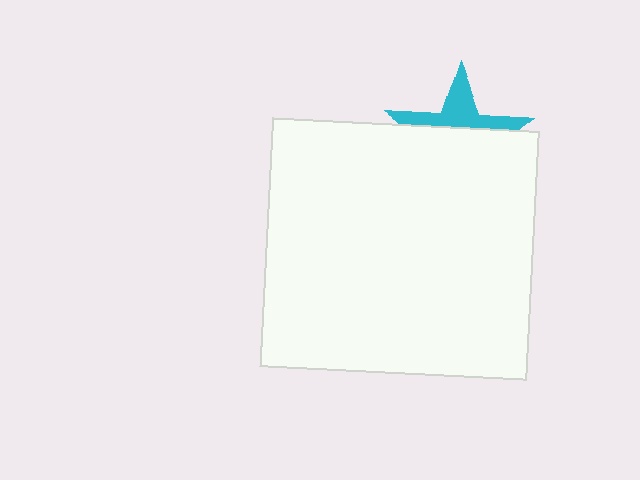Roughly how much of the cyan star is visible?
A small part of it is visible (roughly 36%).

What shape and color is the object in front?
The object in front is a white rectangle.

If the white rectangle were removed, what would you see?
You would see the complete cyan star.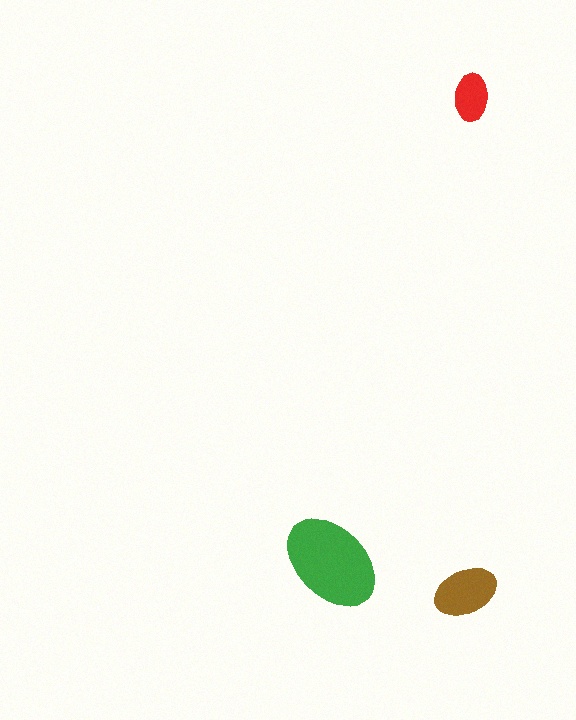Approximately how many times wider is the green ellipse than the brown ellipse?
About 1.5 times wider.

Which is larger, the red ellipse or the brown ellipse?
The brown one.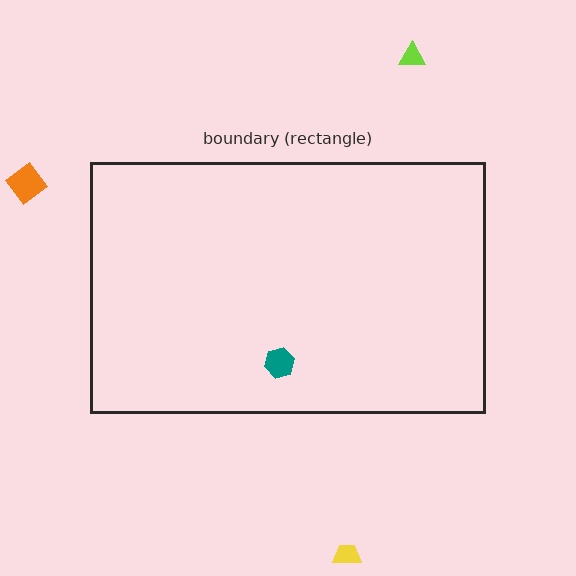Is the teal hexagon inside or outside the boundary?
Inside.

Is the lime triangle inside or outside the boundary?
Outside.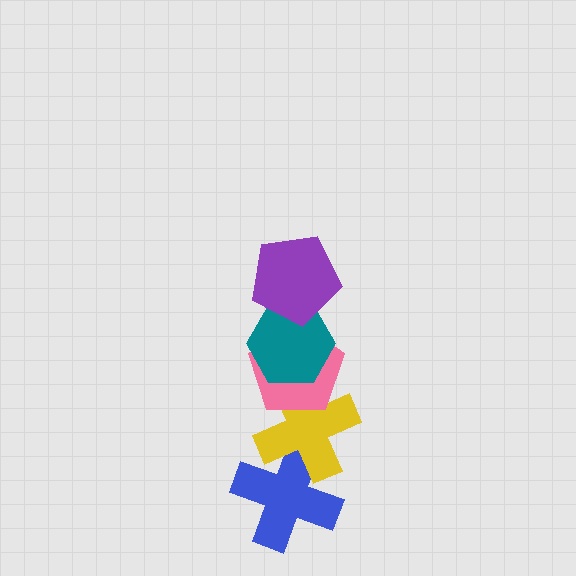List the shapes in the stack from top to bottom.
From top to bottom: the purple pentagon, the teal hexagon, the pink pentagon, the yellow cross, the blue cross.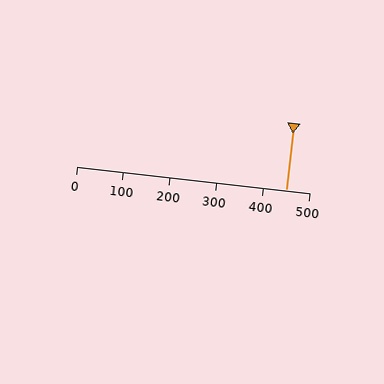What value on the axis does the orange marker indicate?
The marker indicates approximately 450.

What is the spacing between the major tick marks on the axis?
The major ticks are spaced 100 apart.